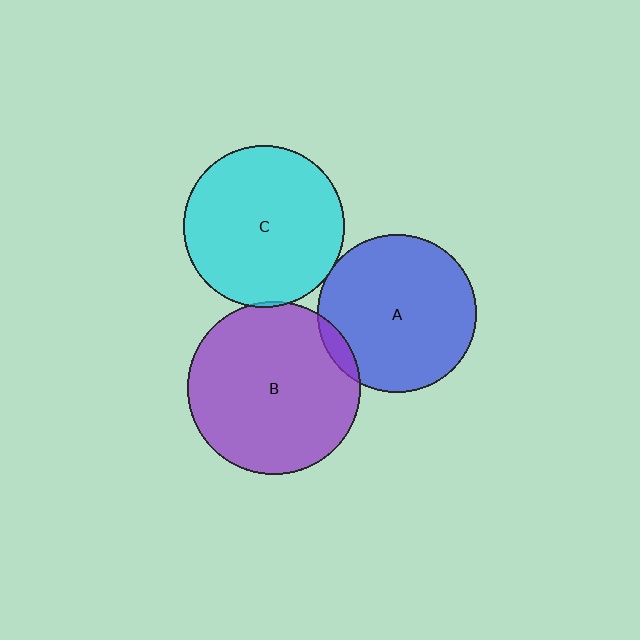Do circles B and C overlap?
Yes.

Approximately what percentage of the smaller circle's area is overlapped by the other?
Approximately 5%.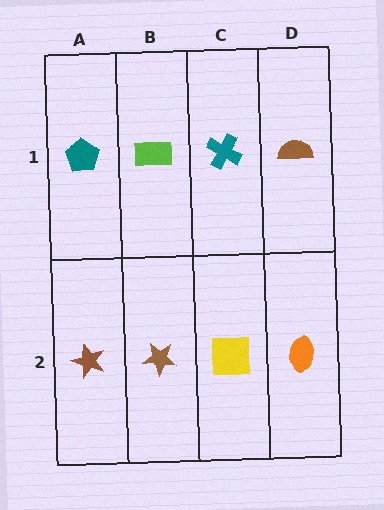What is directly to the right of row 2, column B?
A yellow square.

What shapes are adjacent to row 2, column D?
A brown semicircle (row 1, column D), a yellow square (row 2, column C).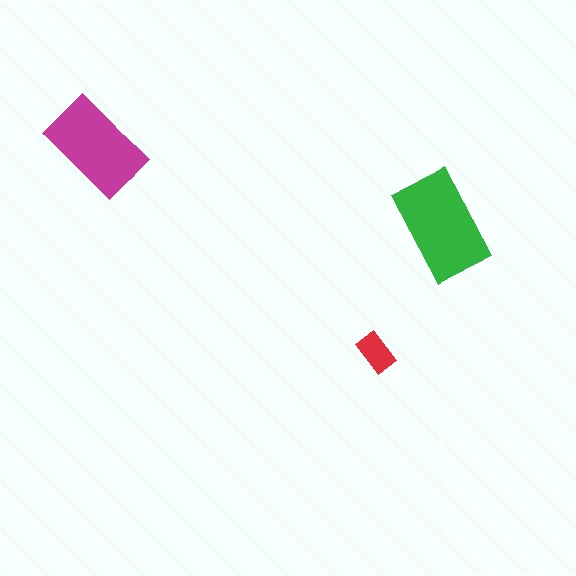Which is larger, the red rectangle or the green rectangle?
The green one.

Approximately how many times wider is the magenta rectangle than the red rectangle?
About 2.5 times wider.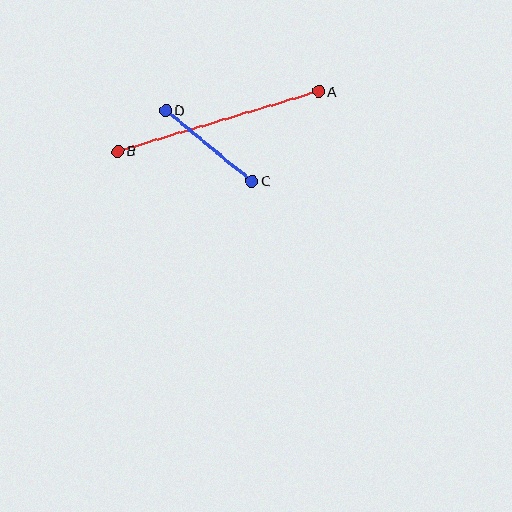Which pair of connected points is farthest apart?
Points A and B are farthest apart.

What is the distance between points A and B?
The distance is approximately 210 pixels.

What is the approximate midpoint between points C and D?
The midpoint is at approximately (209, 146) pixels.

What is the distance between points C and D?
The distance is approximately 112 pixels.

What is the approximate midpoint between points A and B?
The midpoint is at approximately (218, 121) pixels.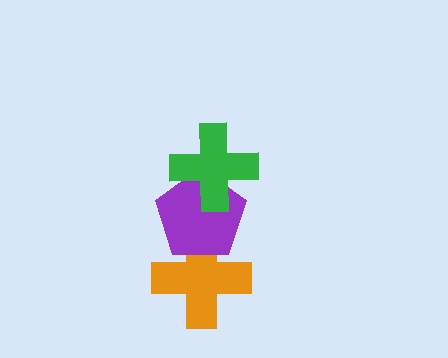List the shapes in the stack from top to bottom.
From top to bottom: the green cross, the purple pentagon, the orange cross.